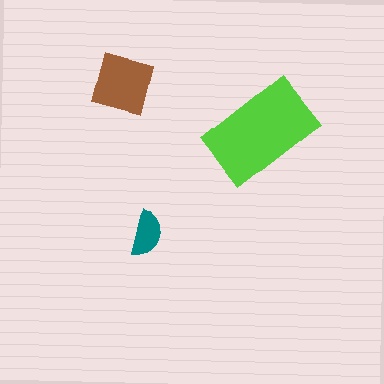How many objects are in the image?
There are 3 objects in the image.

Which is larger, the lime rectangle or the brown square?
The lime rectangle.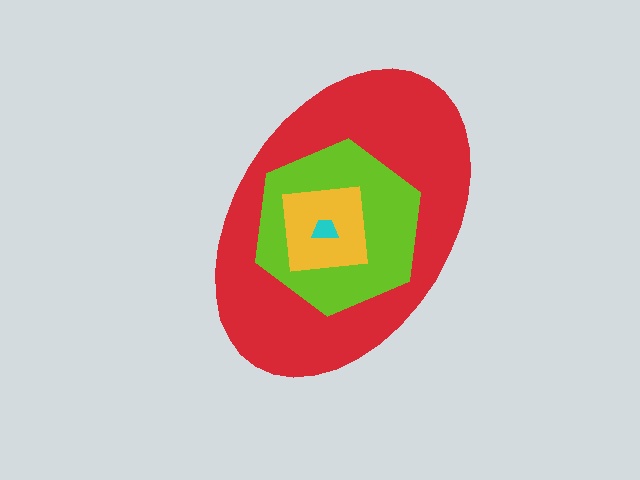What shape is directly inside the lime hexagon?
The yellow square.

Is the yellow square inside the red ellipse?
Yes.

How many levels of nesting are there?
4.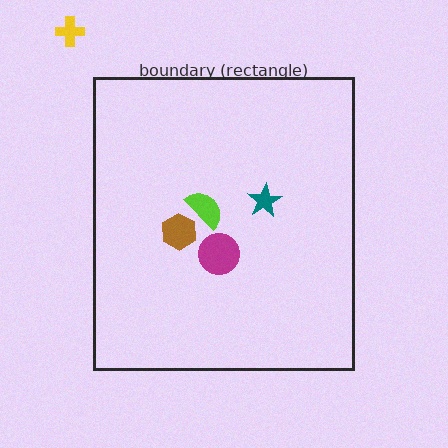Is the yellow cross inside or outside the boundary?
Outside.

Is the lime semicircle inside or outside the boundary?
Inside.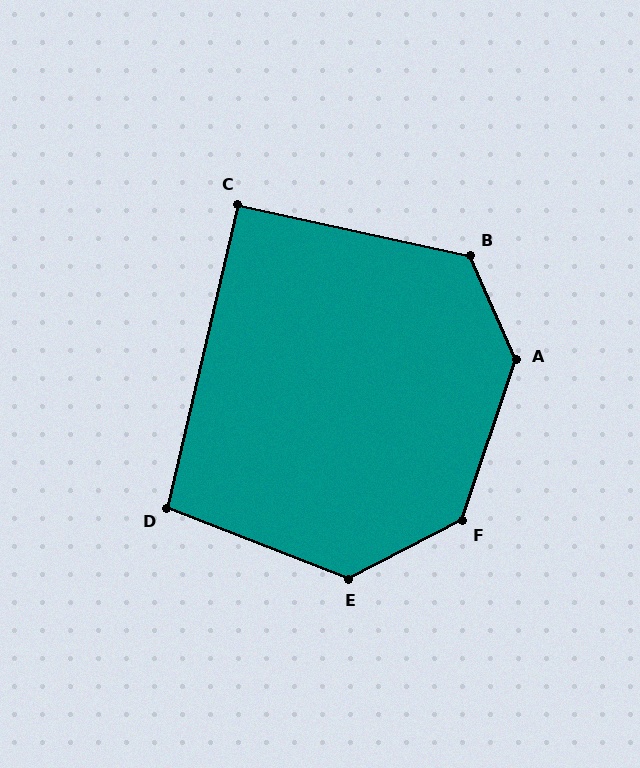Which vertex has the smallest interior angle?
C, at approximately 91 degrees.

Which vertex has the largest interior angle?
A, at approximately 138 degrees.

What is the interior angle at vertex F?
Approximately 136 degrees (obtuse).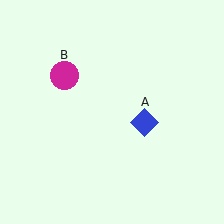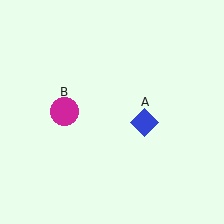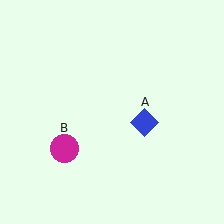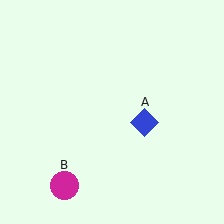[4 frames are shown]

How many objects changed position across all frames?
1 object changed position: magenta circle (object B).